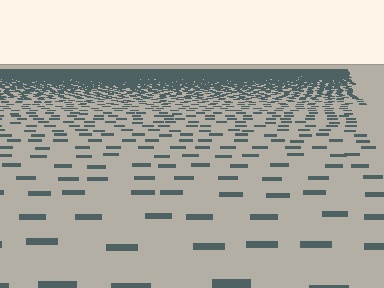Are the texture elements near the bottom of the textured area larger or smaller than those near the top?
Larger. Near the bottom, elements are closer to the viewer and appear at a bigger on-screen size.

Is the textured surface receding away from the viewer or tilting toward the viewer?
The surface is receding away from the viewer. Texture elements get smaller and denser toward the top.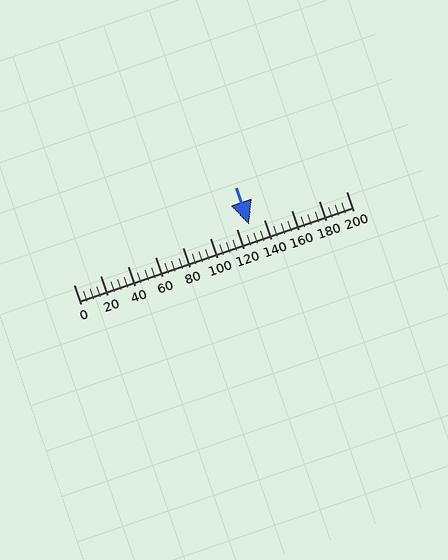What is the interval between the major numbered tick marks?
The major tick marks are spaced 20 units apart.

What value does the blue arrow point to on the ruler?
The blue arrow points to approximately 129.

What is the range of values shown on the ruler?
The ruler shows values from 0 to 200.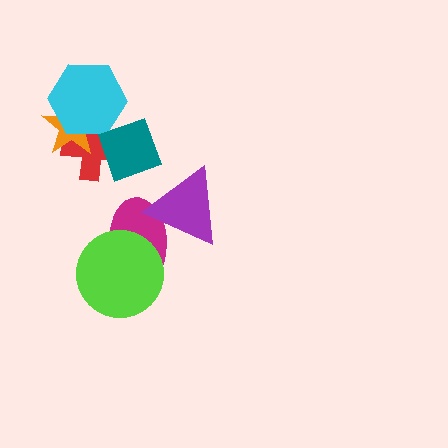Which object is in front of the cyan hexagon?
The teal diamond is in front of the cyan hexagon.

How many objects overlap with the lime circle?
1 object overlaps with the lime circle.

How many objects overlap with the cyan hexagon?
3 objects overlap with the cyan hexagon.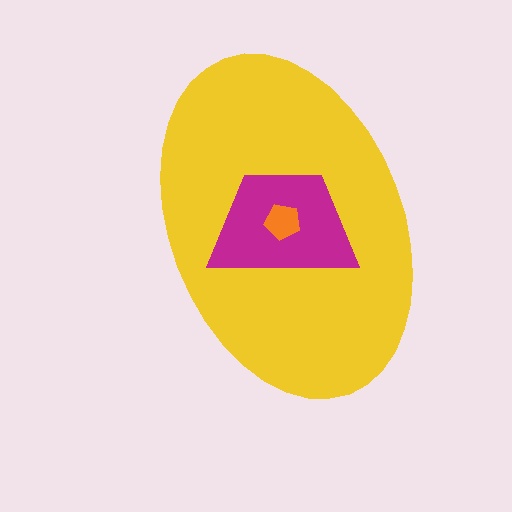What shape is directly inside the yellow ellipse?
The magenta trapezoid.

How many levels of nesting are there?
3.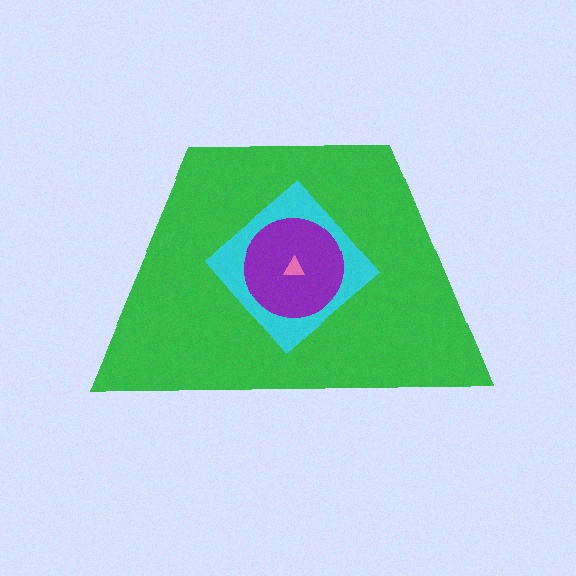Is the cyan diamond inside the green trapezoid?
Yes.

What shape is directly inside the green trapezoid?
The cyan diamond.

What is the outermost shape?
The green trapezoid.